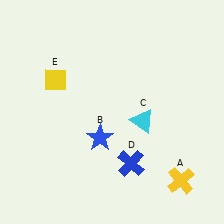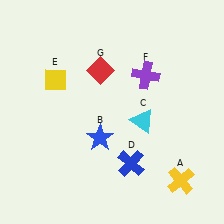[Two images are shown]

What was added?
A purple cross (F), a red diamond (G) were added in Image 2.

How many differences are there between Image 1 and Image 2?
There are 2 differences between the two images.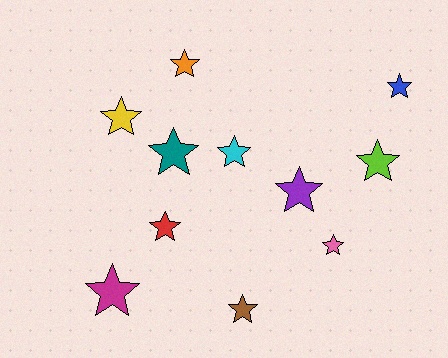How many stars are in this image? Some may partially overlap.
There are 11 stars.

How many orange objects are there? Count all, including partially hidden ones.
There is 1 orange object.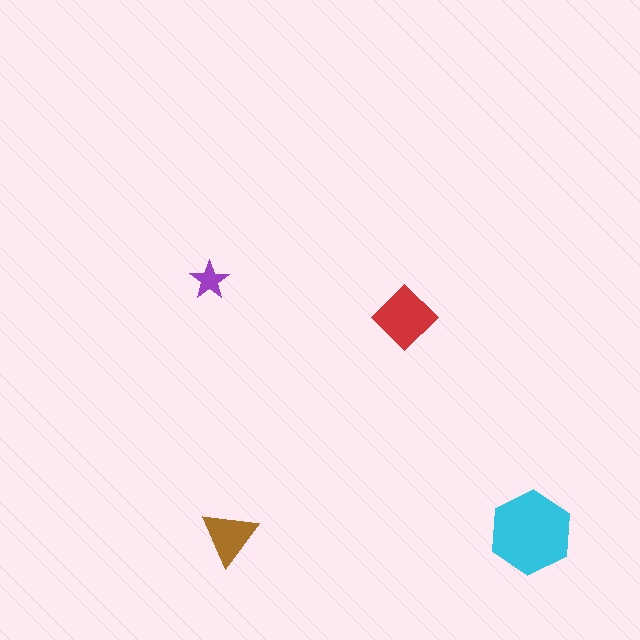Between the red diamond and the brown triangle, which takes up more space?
The red diamond.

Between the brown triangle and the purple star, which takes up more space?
The brown triangle.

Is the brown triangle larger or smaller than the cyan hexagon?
Smaller.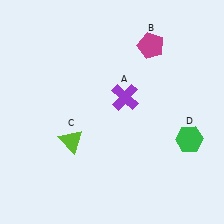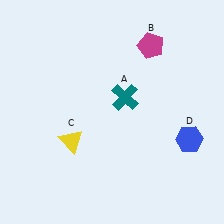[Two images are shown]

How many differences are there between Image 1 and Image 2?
There are 3 differences between the two images.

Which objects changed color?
A changed from purple to teal. C changed from lime to yellow. D changed from green to blue.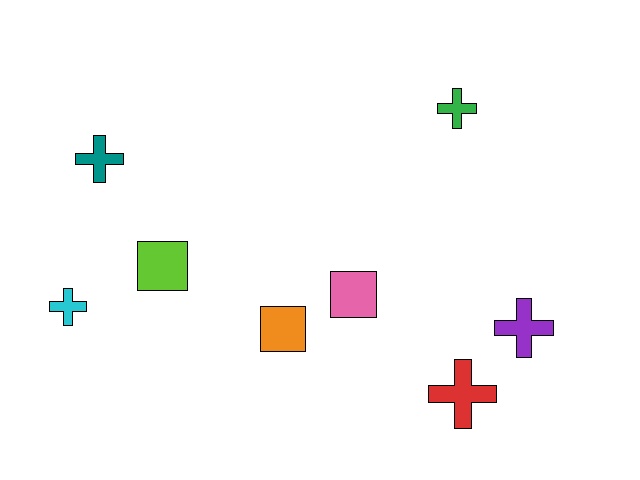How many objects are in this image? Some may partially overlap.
There are 8 objects.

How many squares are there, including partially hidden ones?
There are 3 squares.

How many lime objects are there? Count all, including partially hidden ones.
There is 1 lime object.